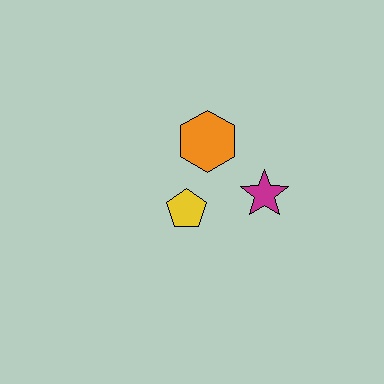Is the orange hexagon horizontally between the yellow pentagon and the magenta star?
Yes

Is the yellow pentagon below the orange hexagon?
Yes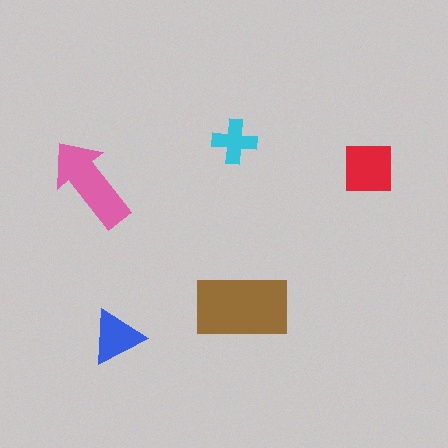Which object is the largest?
The brown rectangle.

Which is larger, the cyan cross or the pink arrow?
The pink arrow.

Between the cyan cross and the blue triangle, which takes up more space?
The blue triangle.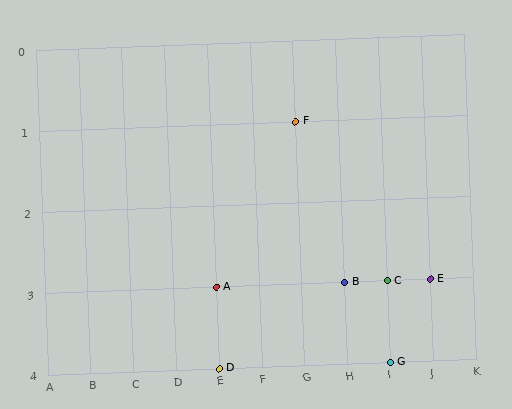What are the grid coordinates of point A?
Point A is at grid coordinates (E, 3).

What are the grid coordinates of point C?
Point C is at grid coordinates (I, 3).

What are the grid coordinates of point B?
Point B is at grid coordinates (H, 3).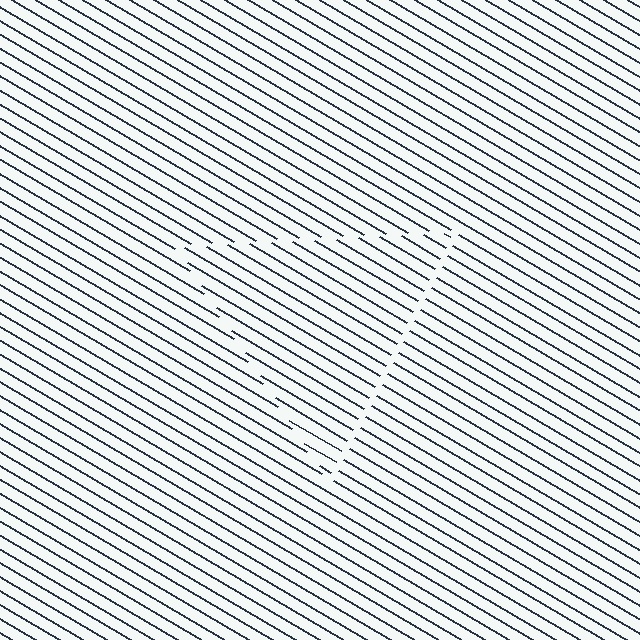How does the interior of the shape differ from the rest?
The interior of the shape contains the same grating, shifted by half a period — the contour is defined by the phase discontinuity where line-ends from the inner and outer gratings abut.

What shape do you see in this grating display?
An illusory triangle. The interior of the shape contains the same grating, shifted by half a period — the contour is defined by the phase discontinuity where line-ends from the inner and outer gratings abut.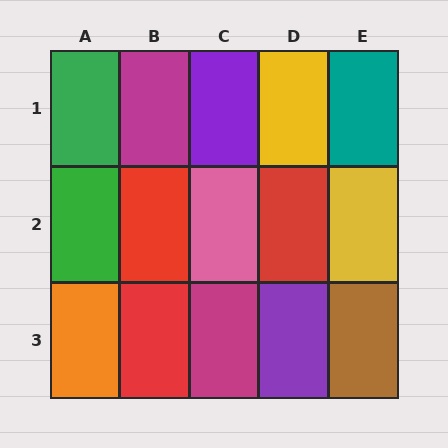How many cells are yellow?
2 cells are yellow.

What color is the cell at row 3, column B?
Red.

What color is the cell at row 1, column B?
Magenta.